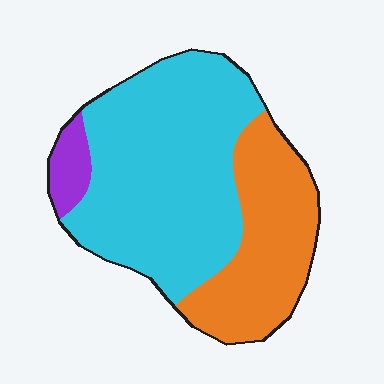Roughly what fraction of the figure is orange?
Orange takes up about one third (1/3) of the figure.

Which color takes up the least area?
Purple, at roughly 5%.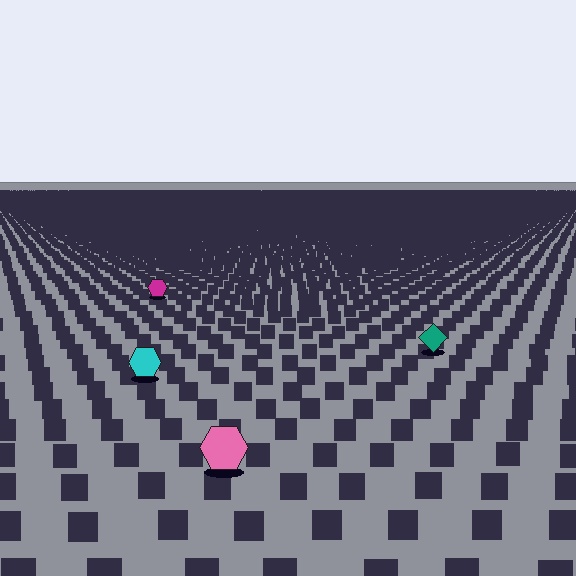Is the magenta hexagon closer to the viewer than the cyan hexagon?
No. The cyan hexagon is closer — you can tell from the texture gradient: the ground texture is coarser near it.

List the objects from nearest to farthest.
From nearest to farthest: the pink hexagon, the cyan hexagon, the teal diamond, the magenta hexagon.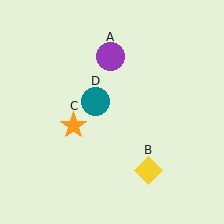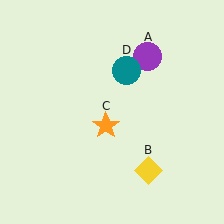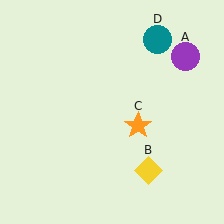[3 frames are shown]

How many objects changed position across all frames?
3 objects changed position: purple circle (object A), orange star (object C), teal circle (object D).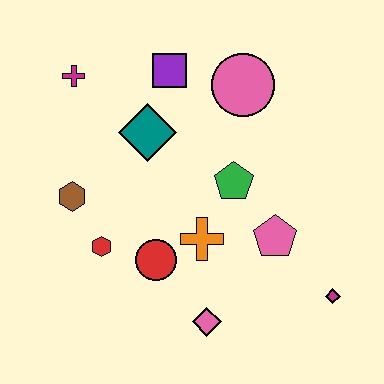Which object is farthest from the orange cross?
The magenta cross is farthest from the orange cross.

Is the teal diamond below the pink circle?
Yes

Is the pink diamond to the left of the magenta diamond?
Yes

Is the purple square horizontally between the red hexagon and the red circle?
No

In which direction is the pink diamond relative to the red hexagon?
The pink diamond is to the right of the red hexagon.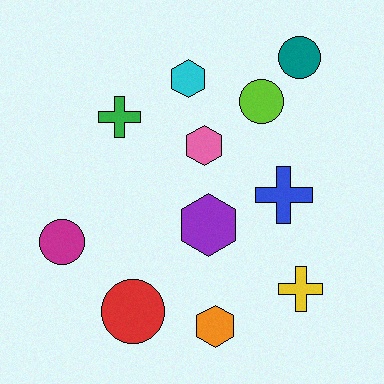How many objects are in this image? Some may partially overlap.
There are 11 objects.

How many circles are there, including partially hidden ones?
There are 4 circles.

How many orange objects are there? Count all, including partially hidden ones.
There is 1 orange object.